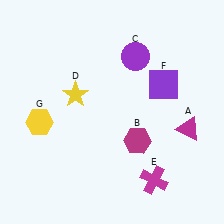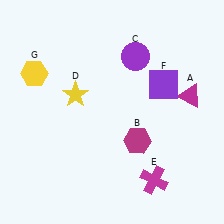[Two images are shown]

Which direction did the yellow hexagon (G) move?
The yellow hexagon (G) moved up.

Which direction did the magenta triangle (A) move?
The magenta triangle (A) moved up.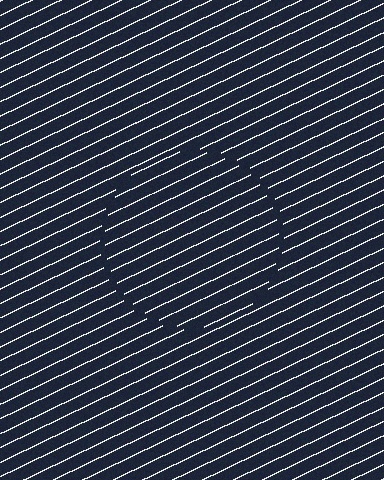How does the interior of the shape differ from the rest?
The interior of the shape contains the same grating, shifted by half a period — the contour is defined by the phase discontinuity where line-ends from the inner and outer gratings abut.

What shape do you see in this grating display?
An illusory circle. The interior of the shape contains the same grating, shifted by half a period — the contour is defined by the phase discontinuity where line-ends from the inner and outer gratings abut.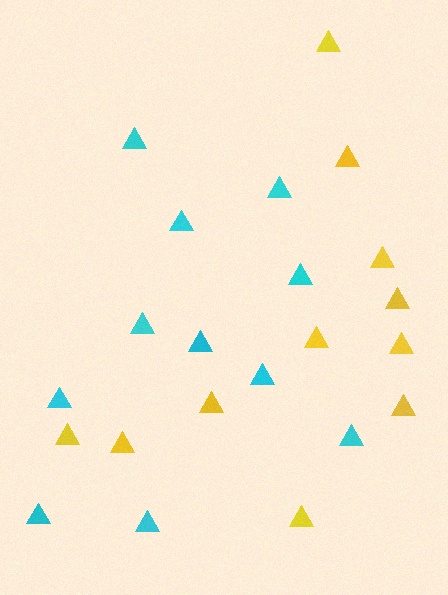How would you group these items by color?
There are 2 groups: one group of cyan triangles (11) and one group of yellow triangles (11).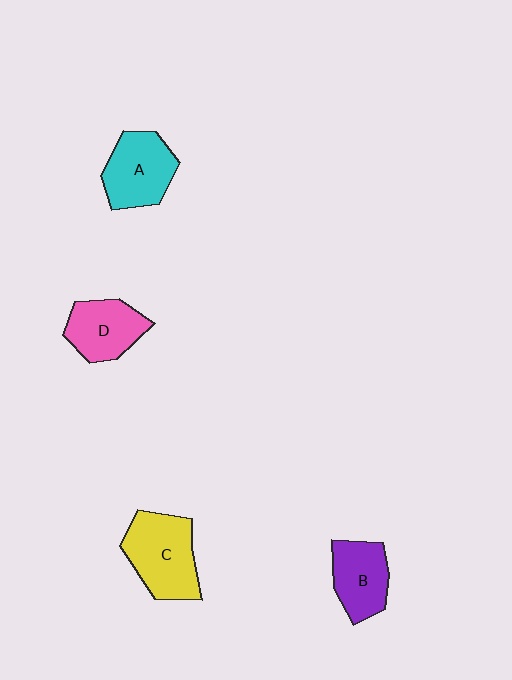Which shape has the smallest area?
Shape B (purple).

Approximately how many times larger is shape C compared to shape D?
Approximately 1.3 times.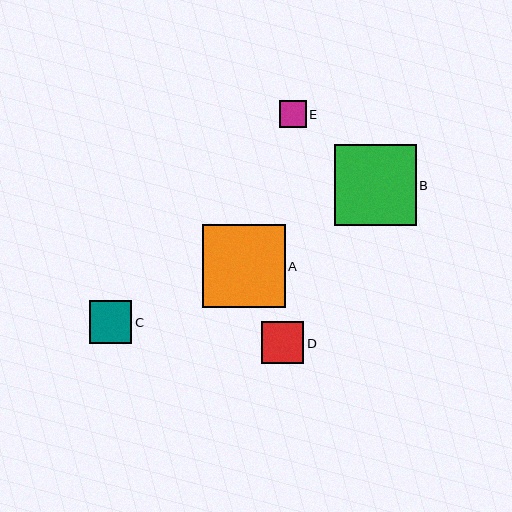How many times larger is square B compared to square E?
Square B is approximately 3.0 times the size of square E.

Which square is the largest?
Square A is the largest with a size of approximately 83 pixels.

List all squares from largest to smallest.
From largest to smallest: A, B, C, D, E.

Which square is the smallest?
Square E is the smallest with a size of approximately 27 pixels.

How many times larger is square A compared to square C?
Square A is approximately 1.9 times the size of square C.